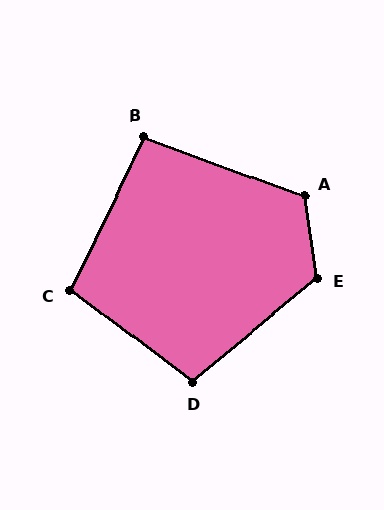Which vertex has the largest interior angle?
E, at approximately 121 degrees.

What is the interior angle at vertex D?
Approximately 103 degrees (obtuse).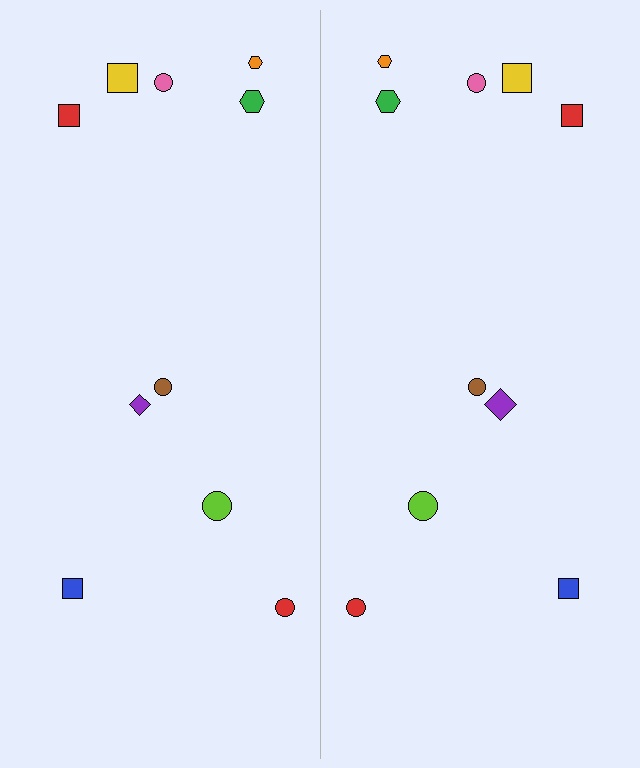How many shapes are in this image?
There are 20 shapes in this image.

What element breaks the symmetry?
The purple diamond on the right side has a different size than its mirror counterpart.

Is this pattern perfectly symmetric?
No, the pattern is not perfectly symmetric. The purple diamond on the right side has a different size than its mirror counterpart.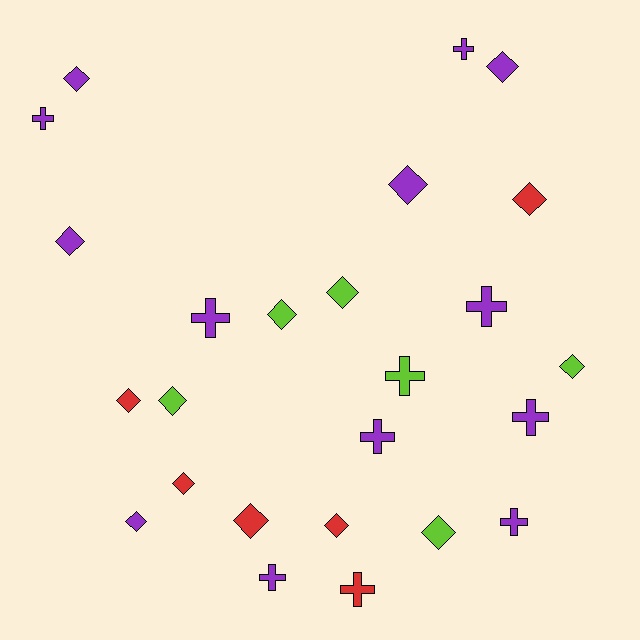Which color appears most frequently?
Purple, with 13 objects.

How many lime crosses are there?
There is 1 lime cross.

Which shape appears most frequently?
Diamond, with 15 objects.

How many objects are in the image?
There are 25 objects.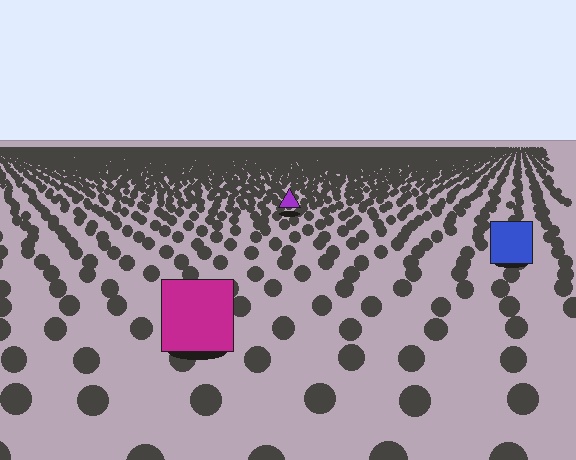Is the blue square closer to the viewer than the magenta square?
No. The magenta square is closer — you can tell from the texture gradient: the ground texture is coarser near it.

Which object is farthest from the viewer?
The purple triangle is farthest from the viewer. It appears smaller and the ground texture around it is denser.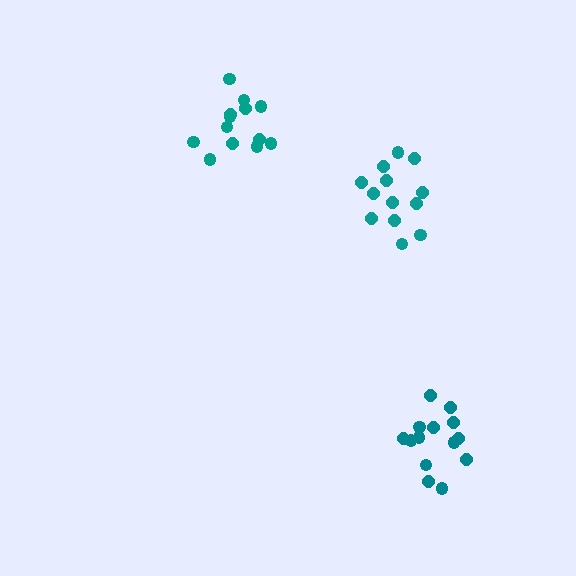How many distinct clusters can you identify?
There are 3 distinct clusters.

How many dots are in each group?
Group 1: 13 dots, Group 2: 14 dots, Group 3: 13 dots (40 total).